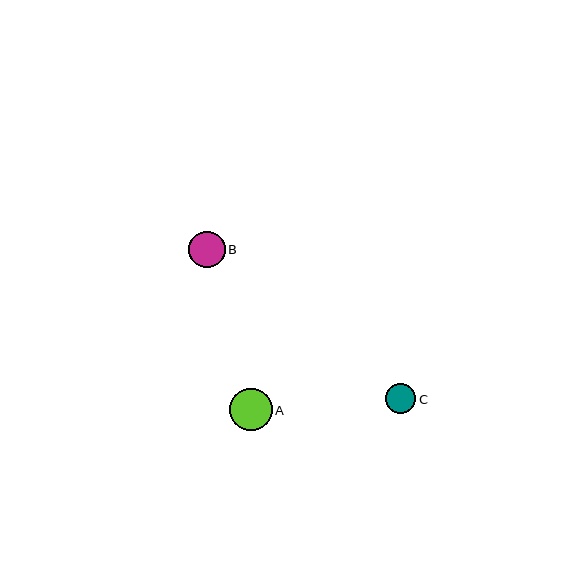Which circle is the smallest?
Circle C is the smallest with a size of approximately 30 pixels.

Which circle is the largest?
Circle A is the largest with a size of approximately 42 pixels.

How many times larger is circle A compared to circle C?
Circle A is approximately 1.4 times the size of circle C.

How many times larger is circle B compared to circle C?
Circle B is approximately 1.2 times the size of circle C.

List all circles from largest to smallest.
From largest to smallest: A, B, C.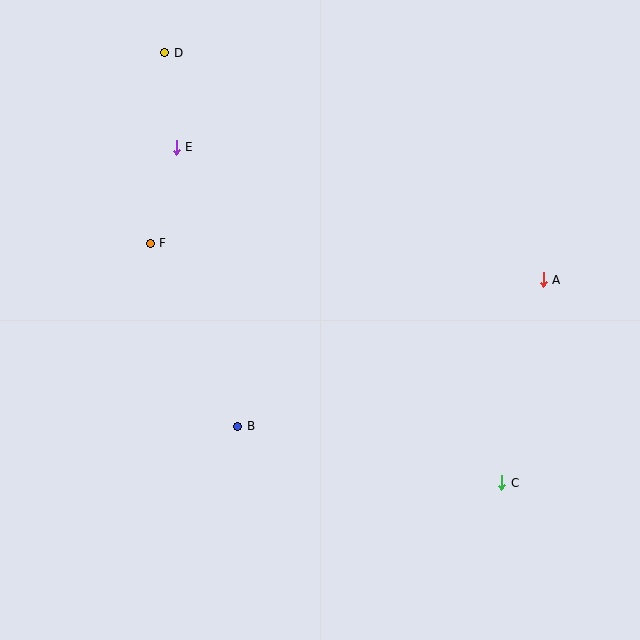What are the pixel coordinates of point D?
Point D is at (165, 53).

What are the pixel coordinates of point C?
Point C is at (502, 483).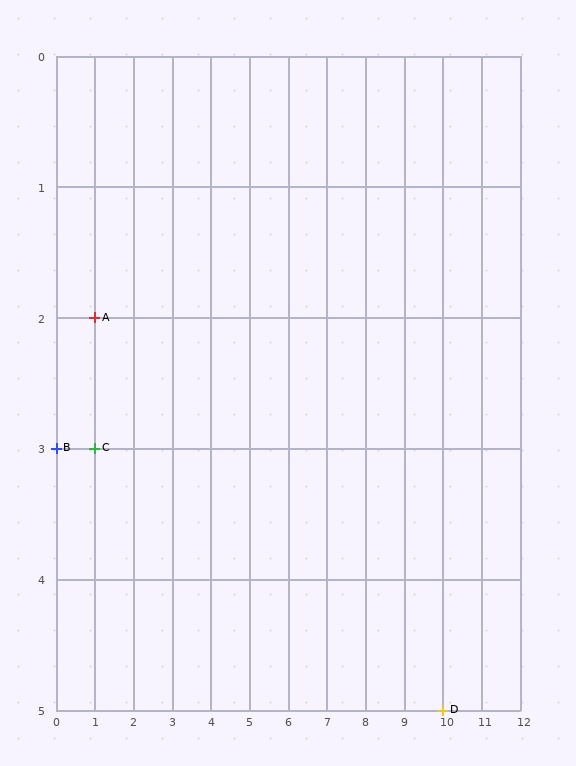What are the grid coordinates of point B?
Point B is at grid coordinates (0, 3).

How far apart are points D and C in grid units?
Points D and C are 9 columns and 2 rows apart (about 9.2 grid units diagonally).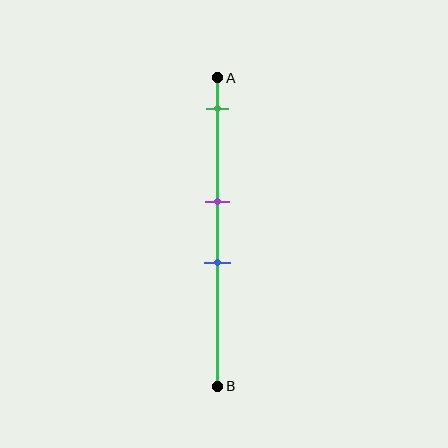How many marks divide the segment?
There are 3 marks dividing the segment.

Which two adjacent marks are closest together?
The purple and blue marks are the closest adjacent pair.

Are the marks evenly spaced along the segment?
No, the marks are not evenly spaced.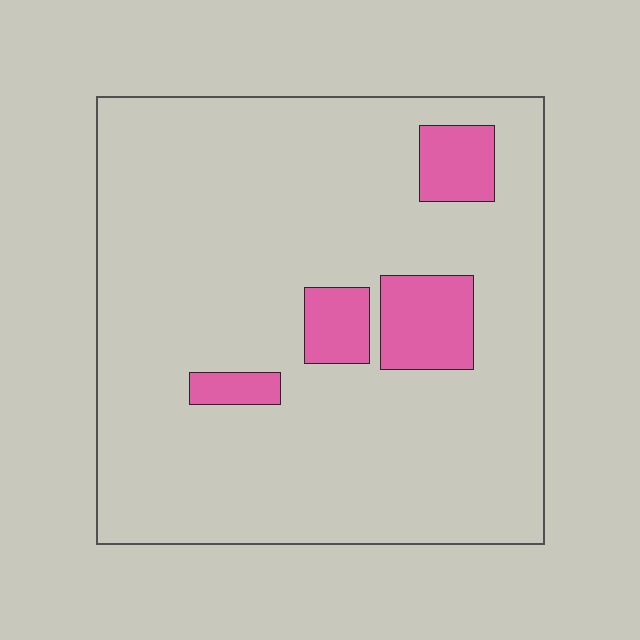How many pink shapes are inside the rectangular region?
4.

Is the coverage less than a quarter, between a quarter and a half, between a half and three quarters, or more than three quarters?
Less than a quarter.